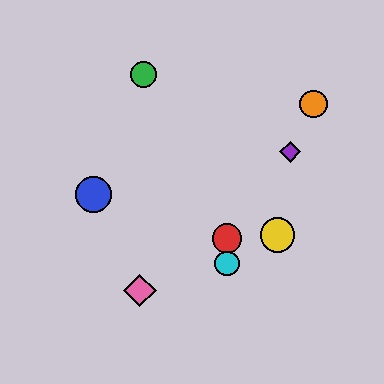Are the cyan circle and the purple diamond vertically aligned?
No, the cyan circle is at x≈227 and the purple diamond is at x≈290.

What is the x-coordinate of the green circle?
The green circle is at x≈144.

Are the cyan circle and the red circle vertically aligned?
Yes, both are at x≈227.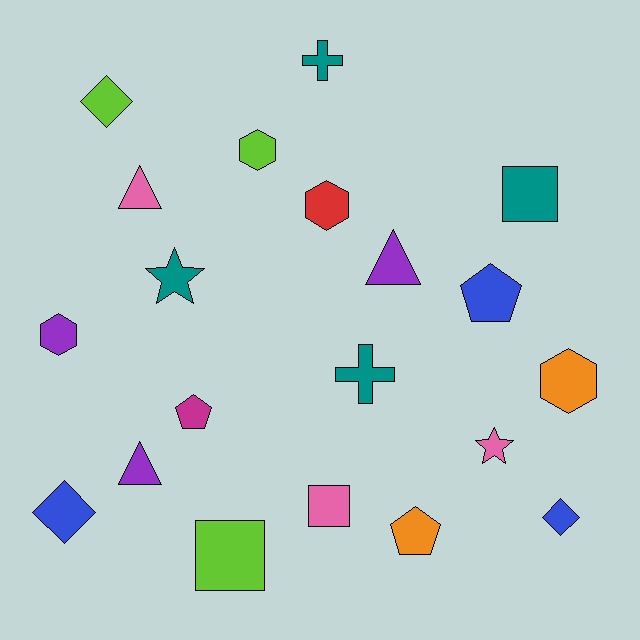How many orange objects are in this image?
There are 2 orange objects.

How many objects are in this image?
There are 20 objects.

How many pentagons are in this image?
There are 3 pentagons.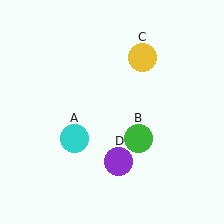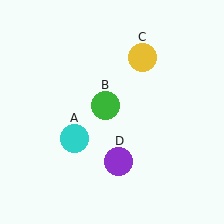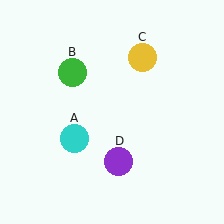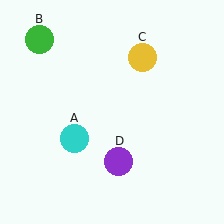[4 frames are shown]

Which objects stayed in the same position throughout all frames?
Cyan circle (object A) and yellow circle (object C) and purple circle (object D) remained stationary.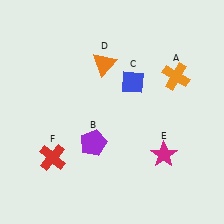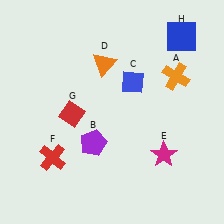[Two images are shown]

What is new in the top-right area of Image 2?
A blue square (H) was added in the top-right area of Image 2.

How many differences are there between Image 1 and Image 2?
There are 2 differences between the two images.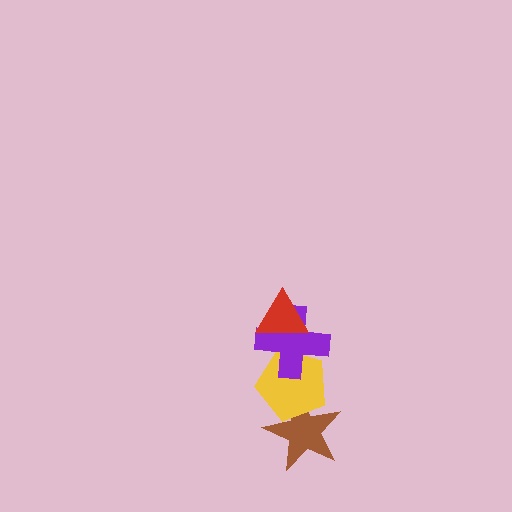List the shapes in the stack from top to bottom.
From top to bottom: the red triangle, the purple cross, the yellow pentagon, the brown star.